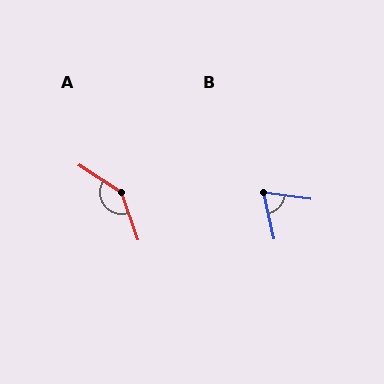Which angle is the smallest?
B, at approximately 69 degrees.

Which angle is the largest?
A, at approximately 142 degrees.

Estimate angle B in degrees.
Approximately 69 degrees.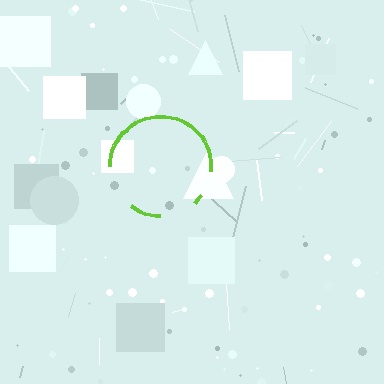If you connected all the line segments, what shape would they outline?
They would outline a circle.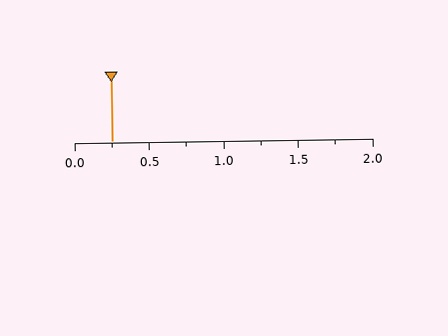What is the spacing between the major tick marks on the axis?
The major ticks are spaced 0.5 apart.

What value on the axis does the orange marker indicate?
The marker indicates approximately 0.25.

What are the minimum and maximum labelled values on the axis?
The axis runs from 0.0 to 2.0.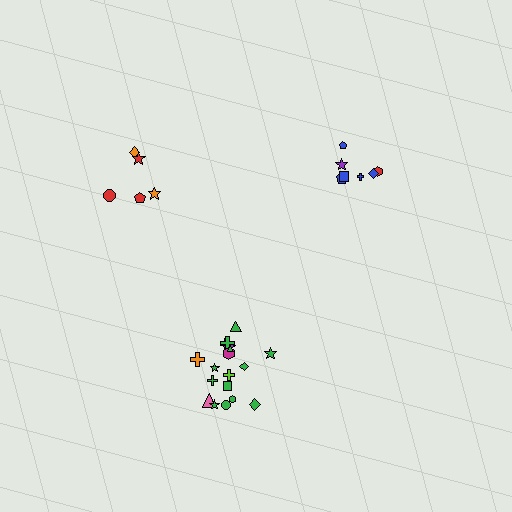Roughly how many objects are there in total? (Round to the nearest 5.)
Roughly 30 objects in total.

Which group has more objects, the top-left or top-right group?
The top-right group.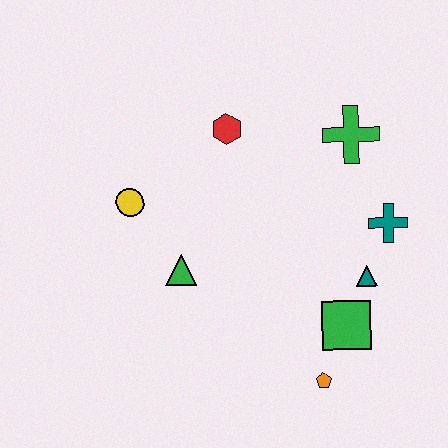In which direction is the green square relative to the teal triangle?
The green square is below the teal triangle.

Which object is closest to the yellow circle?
The green triangle is closest to the yellow circle.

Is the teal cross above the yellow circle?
No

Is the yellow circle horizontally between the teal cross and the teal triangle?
No